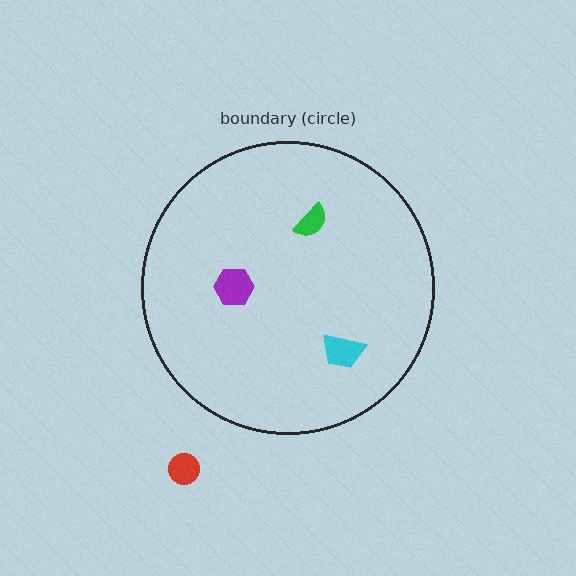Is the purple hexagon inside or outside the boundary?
Inside.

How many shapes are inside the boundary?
3 inside, 1 outside.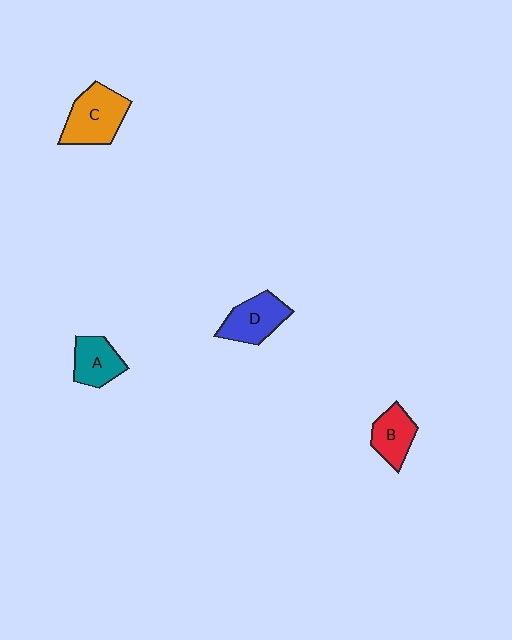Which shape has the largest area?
Shape C (orange).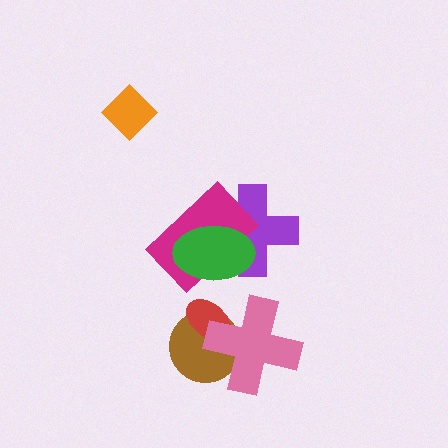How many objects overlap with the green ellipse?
2 objects overlap with the green ellipse.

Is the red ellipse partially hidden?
Yes, it is partially covered by another shape.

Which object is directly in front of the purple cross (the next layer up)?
The magenta rectangle is directly in front of the purple cross.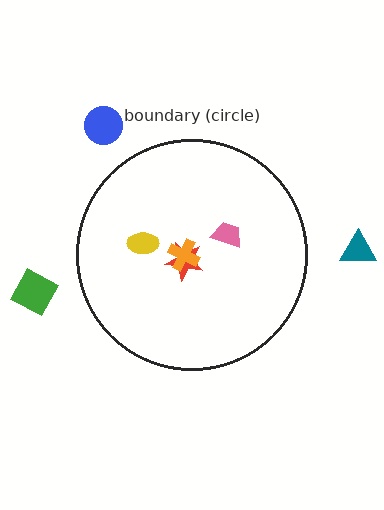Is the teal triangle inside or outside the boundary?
Outside.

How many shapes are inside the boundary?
4 inside, 3 outside.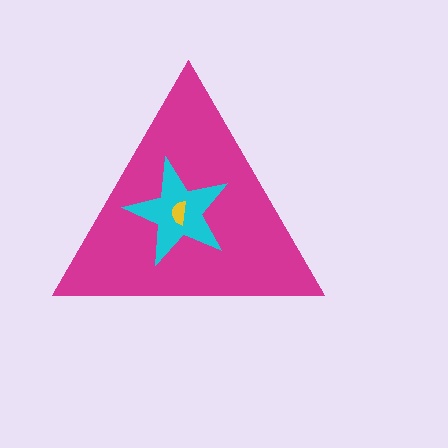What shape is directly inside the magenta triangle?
The cyan star.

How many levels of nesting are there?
3.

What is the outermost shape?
The magenta triangle.